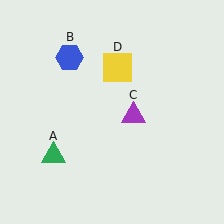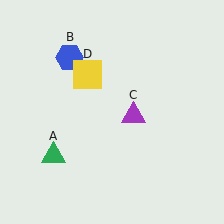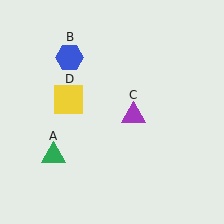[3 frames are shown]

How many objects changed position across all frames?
1 object changed position: yellow square (object D).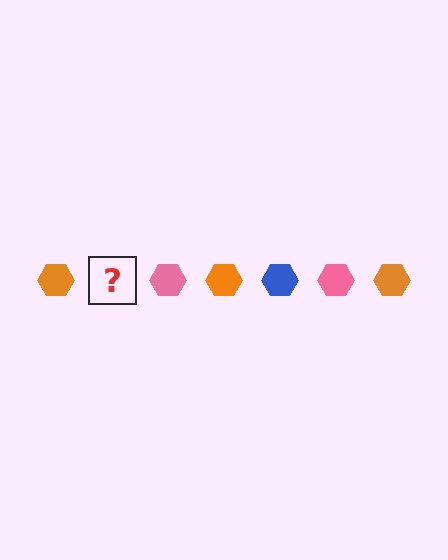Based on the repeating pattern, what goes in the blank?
The blank should be a blue hexagon.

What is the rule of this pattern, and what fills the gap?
The rule is that the pattern cycles through orange, blue, pink hexagons. The gap should be filled with a blue hexagon.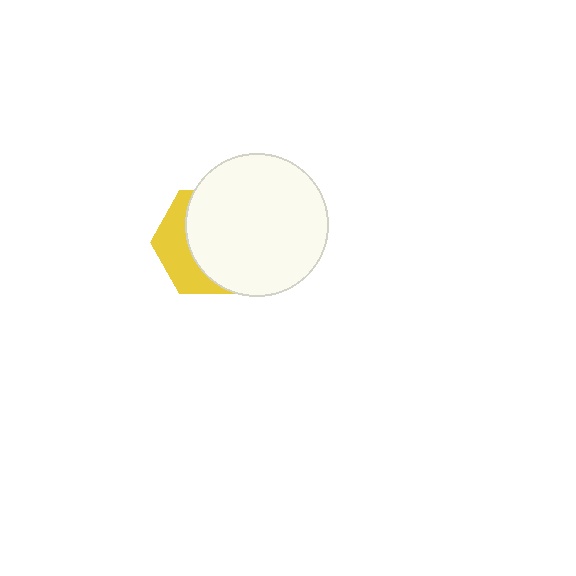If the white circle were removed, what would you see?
You would see the complete yellow hexagon.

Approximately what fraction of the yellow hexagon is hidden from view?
Roughly 66% of the yellow hexagon is hidden behind the white circle.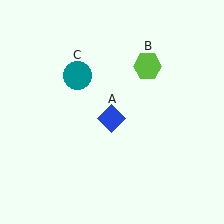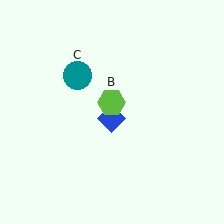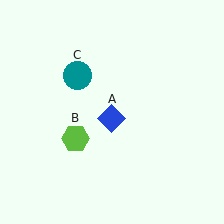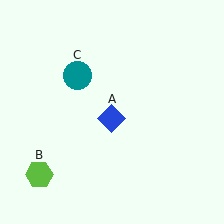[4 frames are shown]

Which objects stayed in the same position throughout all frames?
Blue diamond (object A) and teal circle (object C) remained stationary.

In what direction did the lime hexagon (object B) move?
The lime hexagon (object B) moved down and to the left.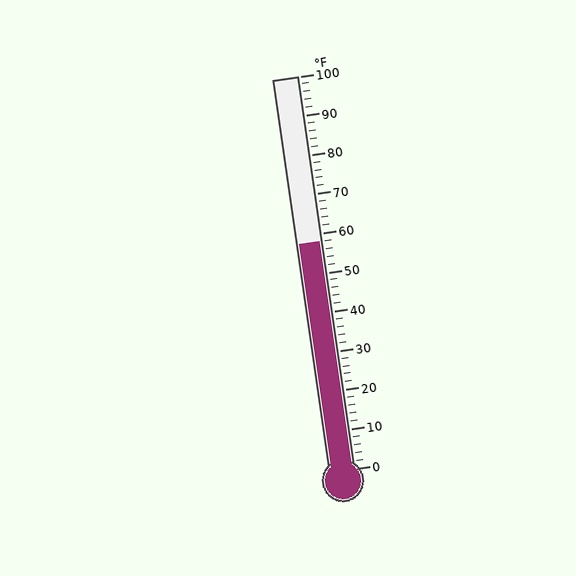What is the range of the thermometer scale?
The thermometer scale ranges from 0°F to 100°F.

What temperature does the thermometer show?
The thermometer shows approximately 58°F.